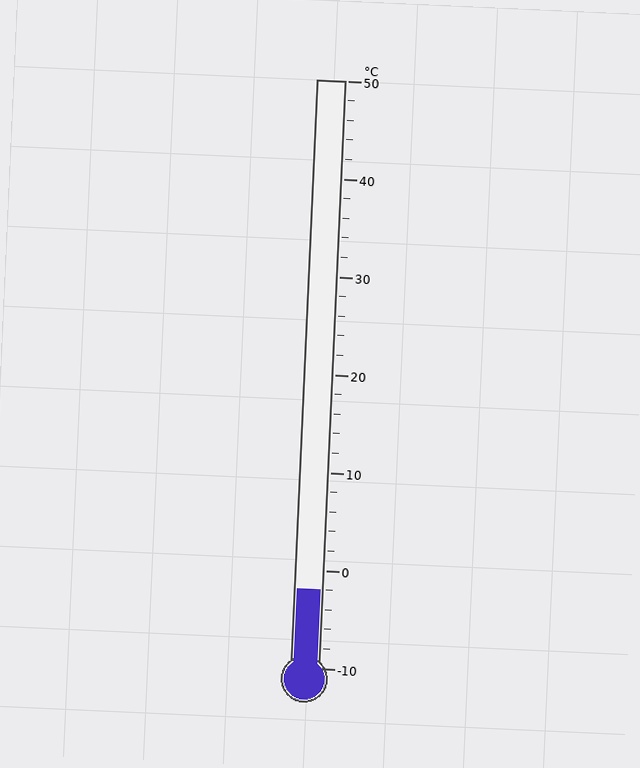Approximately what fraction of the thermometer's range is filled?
The thermometer is filled to approximately 15% of its range.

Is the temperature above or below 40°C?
The temperature is below 40°C.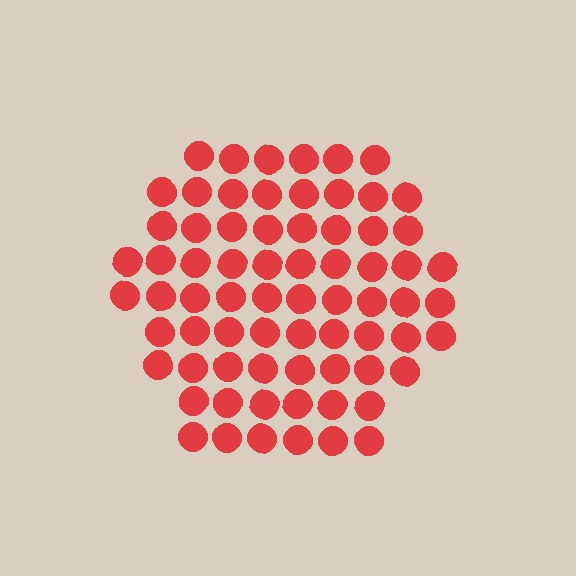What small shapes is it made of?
It is made of small circles.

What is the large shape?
The large shape is a hexagon.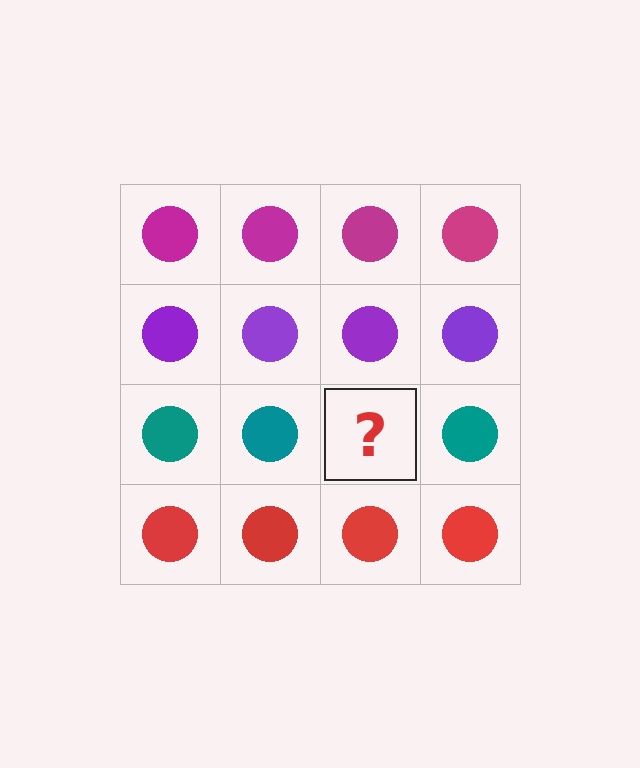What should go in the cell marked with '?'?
The missing cell should contain a teal circle.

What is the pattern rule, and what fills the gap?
The rule is that each row has a consistent color. The gap should be filled with a teal circle.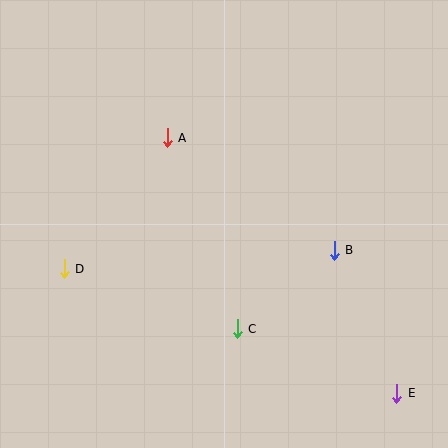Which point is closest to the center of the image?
Point A at (167, 138) is closest to the center.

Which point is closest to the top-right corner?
Point B is closest to the top-right corner.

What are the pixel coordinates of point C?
Point C is at (237, 329).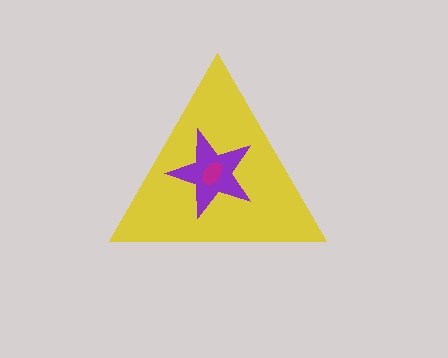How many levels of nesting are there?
3.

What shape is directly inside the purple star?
The magenta ellipse.